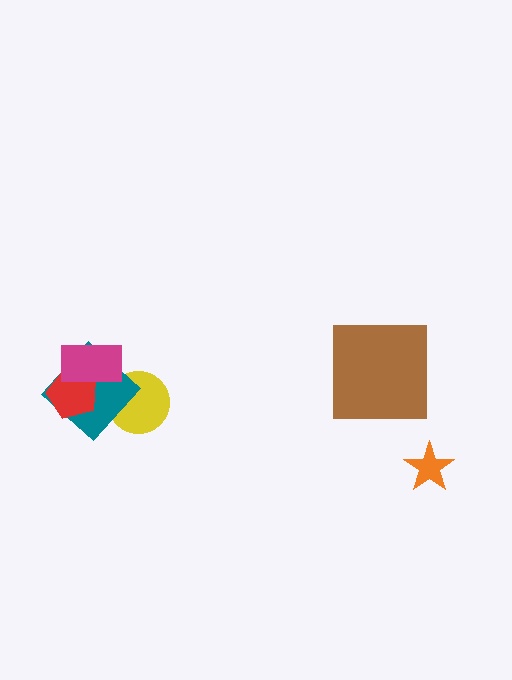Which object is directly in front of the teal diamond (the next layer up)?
The red pentagon is directly in front of the teal diamond.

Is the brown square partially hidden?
No, no other shape covers it.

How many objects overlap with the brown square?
0 objects overlap with the brown square.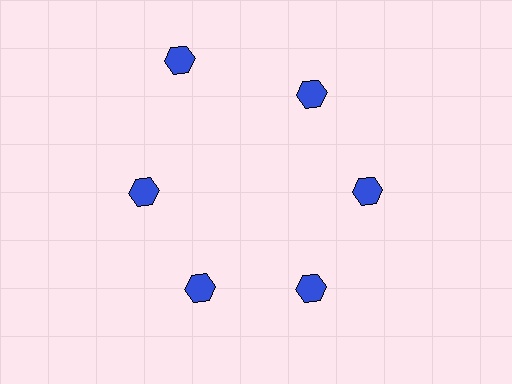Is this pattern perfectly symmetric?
No. The 6 blue hexagons are arranged in a ring, but one element near the 11 o'clock position is pushed outward from the center, breaking the 6-fold rotational symmetry.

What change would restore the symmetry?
The symmetry would be restored by moving it inward, back onto the ring so that all 6 hexagons sit at equal angles and equal distance from the center.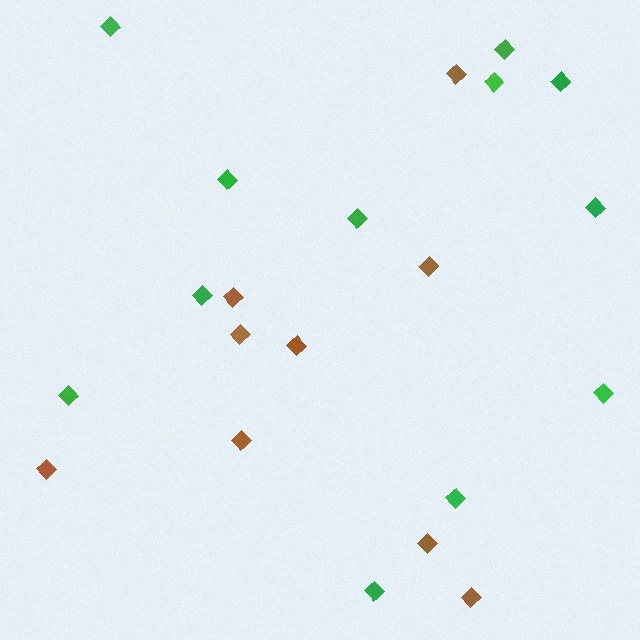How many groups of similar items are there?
There are 2 groups: one group of brown diamonds (9) and one group of green diamonds (12).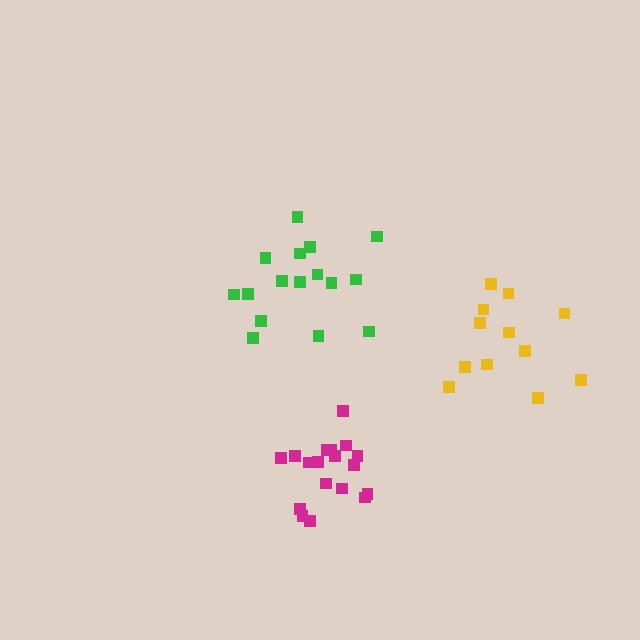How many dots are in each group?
Group 1: 12 dots, Group 2: 16 dots, Group 3: 18 dots (46 total).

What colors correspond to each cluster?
The clusters are colored: yellow, green, magenta.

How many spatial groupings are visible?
There are 3 spatial groupings.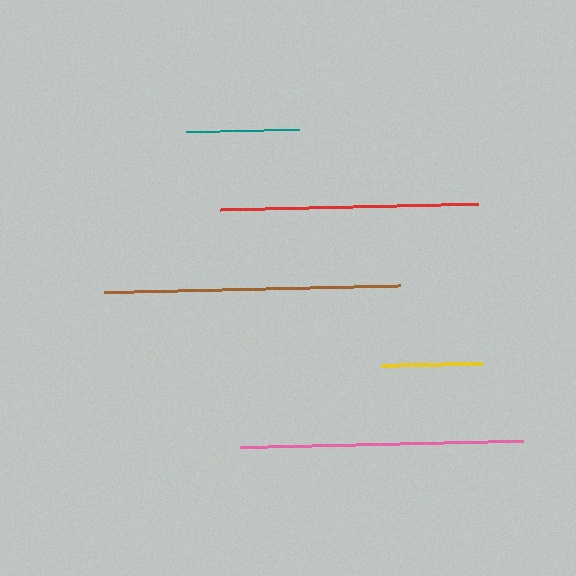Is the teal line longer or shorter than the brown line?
The brown line is longer than the teal line.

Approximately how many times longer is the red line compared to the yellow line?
The red line is approximately 2.5 times the length of the yellow line.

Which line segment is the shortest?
The yellow line is the shortest at approximately 101 pixels.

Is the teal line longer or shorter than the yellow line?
The teal line is longer than the yellow line.